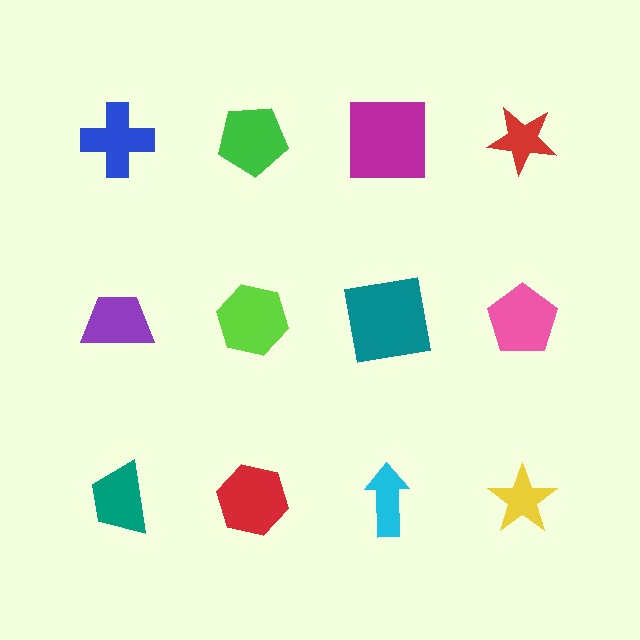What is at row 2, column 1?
A purple trapezoid.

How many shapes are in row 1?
4 shapes.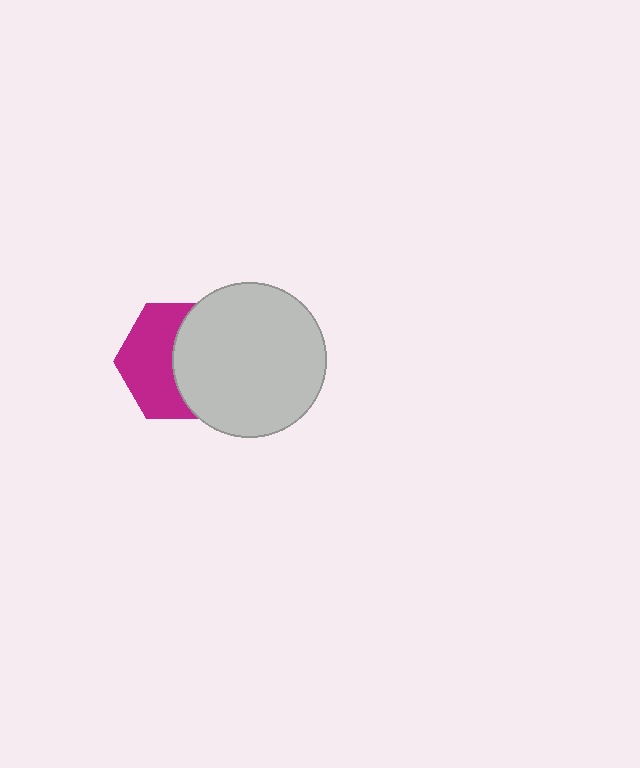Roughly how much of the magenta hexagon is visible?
About half of it is visible (roughly 50%).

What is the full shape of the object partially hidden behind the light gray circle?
The partially hidden object is a magenta hexagon.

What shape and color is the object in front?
The object in front is a light gray circle.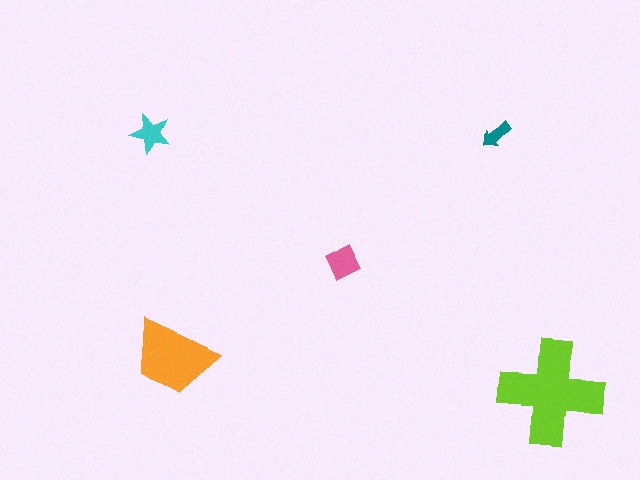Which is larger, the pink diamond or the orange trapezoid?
The orange trapezoid.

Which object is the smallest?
The teal arrow.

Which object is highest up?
The teal arrow is topmost.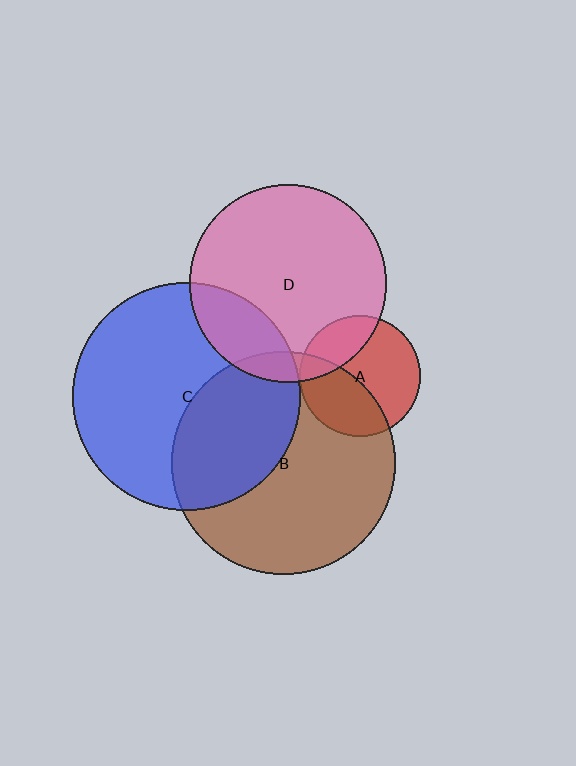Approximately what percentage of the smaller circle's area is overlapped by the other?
Approximately 25%.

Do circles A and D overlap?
Yes.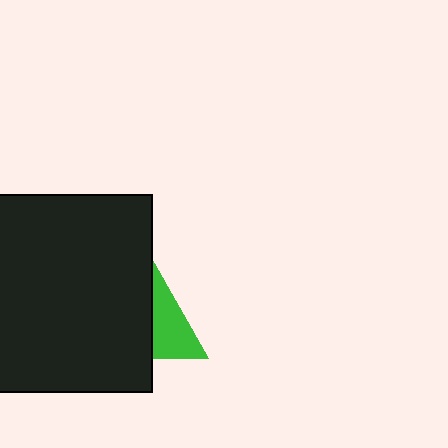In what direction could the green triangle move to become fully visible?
The green triangle could move right. That would shift it out from behind the black square entirely.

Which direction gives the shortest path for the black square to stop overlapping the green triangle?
Moving left gives the shortest separation.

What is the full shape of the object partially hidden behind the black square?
The partially hidden object is a green triangle.